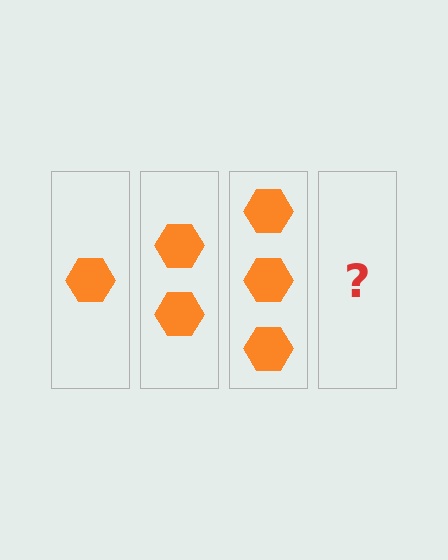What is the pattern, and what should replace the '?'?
The pattern is that each step adds one more hexagon. The '?' should be 4 hexagons.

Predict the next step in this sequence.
The next step is 4 hexagons.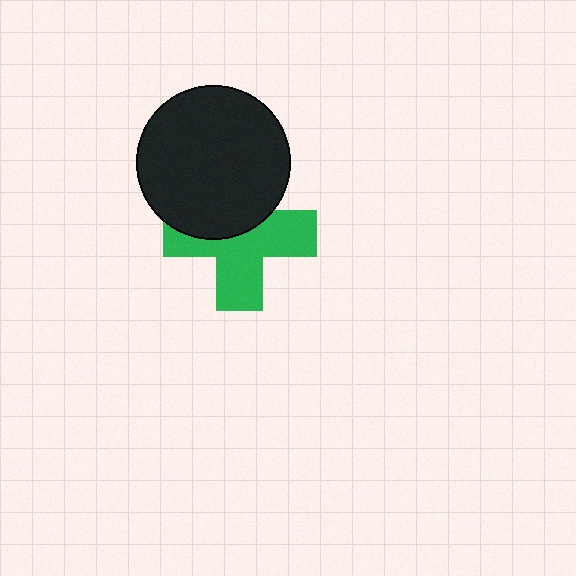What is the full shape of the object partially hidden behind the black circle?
The partially hidden object is a green cross.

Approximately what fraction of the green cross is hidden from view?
Roughly 40% of the green cross is hidden behind the black circle.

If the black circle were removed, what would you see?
You would see the complete green cross.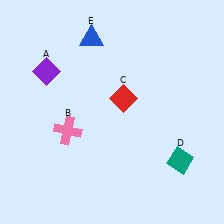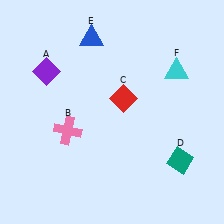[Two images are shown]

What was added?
A cyan triangle (F) was added in Image 2.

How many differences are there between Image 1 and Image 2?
There is 1 difference between the two images.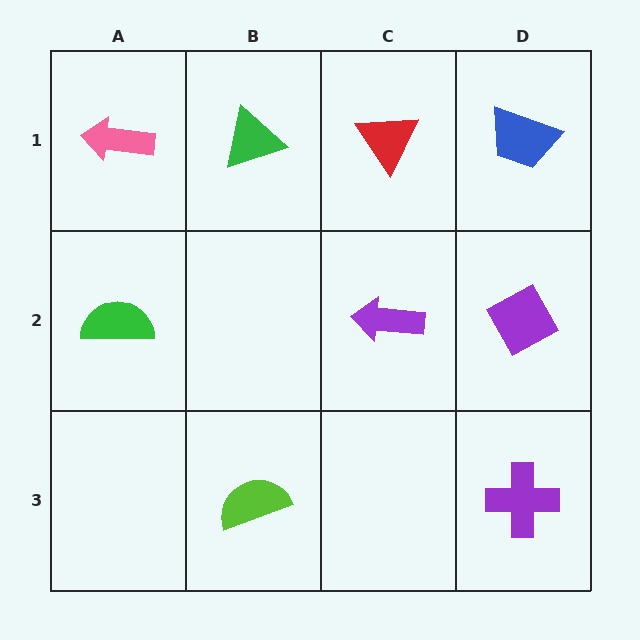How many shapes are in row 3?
2 shapes.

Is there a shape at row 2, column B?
No, that cell is empty.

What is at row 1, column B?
A green triangle.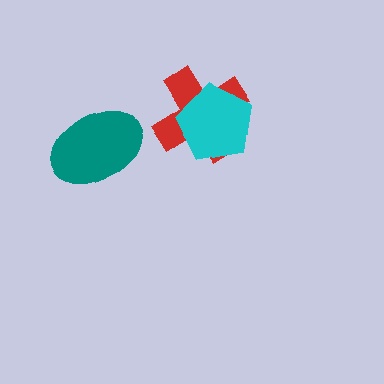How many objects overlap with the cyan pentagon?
1 object overlaps with the cyan pentagon.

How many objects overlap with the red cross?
1 object overlaps with the red cross.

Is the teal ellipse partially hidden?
No, no other shape covers it.